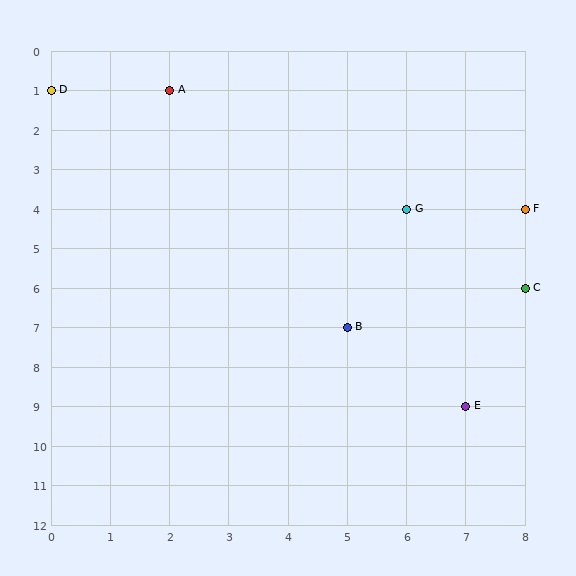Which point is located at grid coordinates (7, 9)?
Point E is at (7, 9).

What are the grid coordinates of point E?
Point E is at grid coordinates (7, 9).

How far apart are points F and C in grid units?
Points F and C are 2 rows apart.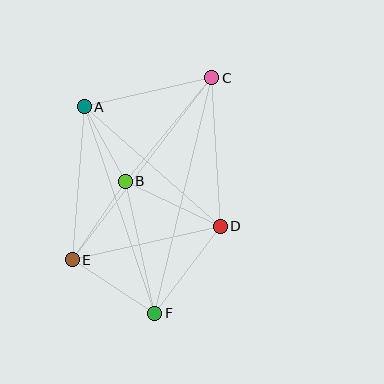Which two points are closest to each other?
Points A and B are closest to each other.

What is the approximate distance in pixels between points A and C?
The distance between A and C is approximately 131 pixels.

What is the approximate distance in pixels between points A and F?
The distance between A and F is approximately 218 pixels.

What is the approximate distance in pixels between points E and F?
The distance between E and F is approximately 99 pixels.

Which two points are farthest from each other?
Points C and F are farthest from each other.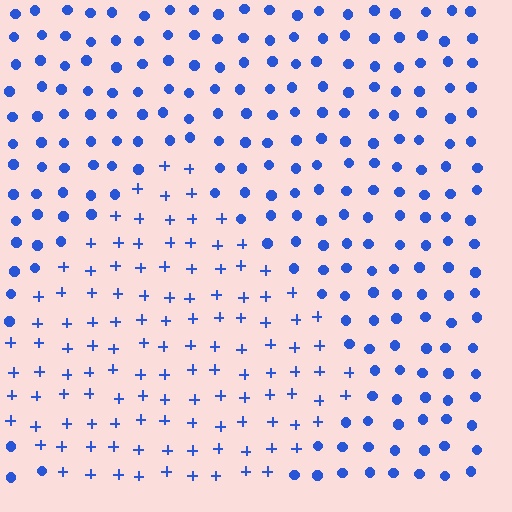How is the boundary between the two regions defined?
The boundary is defined by a change in element shape: plus signs inside vs. circles outside. All elements share the same color and spacing.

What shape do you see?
I see a diamond.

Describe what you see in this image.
The image is filled with small blue elements arranged in a uniform grid. A diamond-shaped region contains plus signs, while the surrounding area contains circles. The boundary is defined purely by the change in element shape.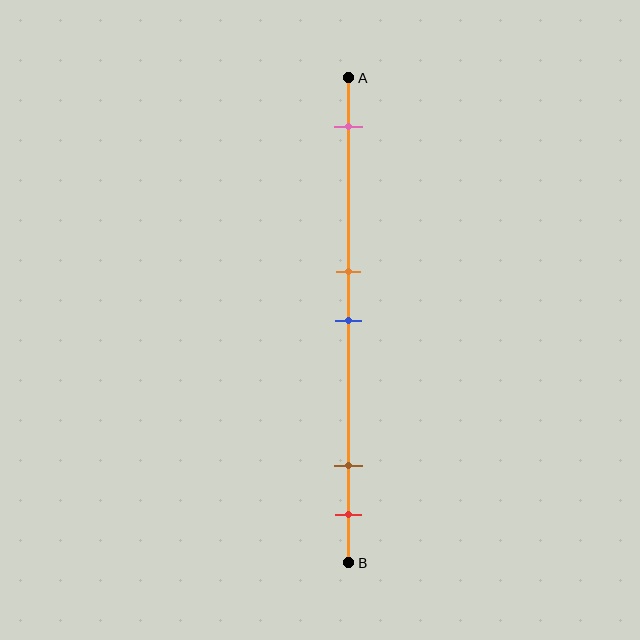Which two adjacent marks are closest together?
The orange and blue marks are the closest adjacent pair.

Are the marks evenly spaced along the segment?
No, the marks are not evenly spaced.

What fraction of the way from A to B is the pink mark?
The pink mark is approximately 10% (0.1) of the way from A to B.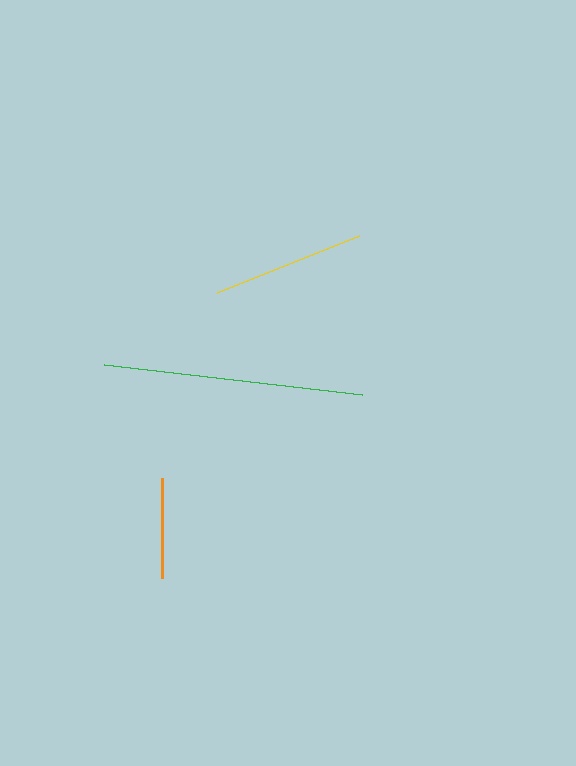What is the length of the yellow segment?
The yellow segment is approximately 153 pixels long.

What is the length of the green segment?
The green segment is approximately 260 pixels long.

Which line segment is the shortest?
The orange line is the shortest at approximately 100 pixels.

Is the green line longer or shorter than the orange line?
The green line is longer than the orange line.